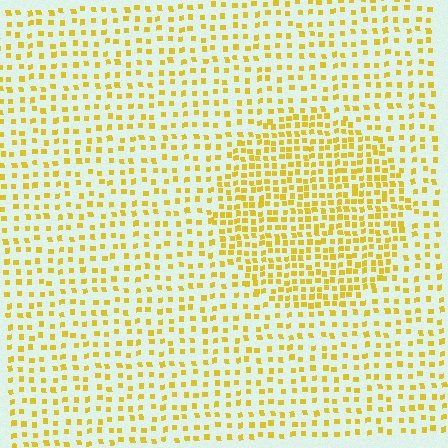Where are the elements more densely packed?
The elements are more densely packed inside the circle boundary.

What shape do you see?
I see a circle.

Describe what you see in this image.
The image contains small yellow elements arranged at two different densities. A circle-shaped region is visible where the elements are more densely packed than the surrounding area.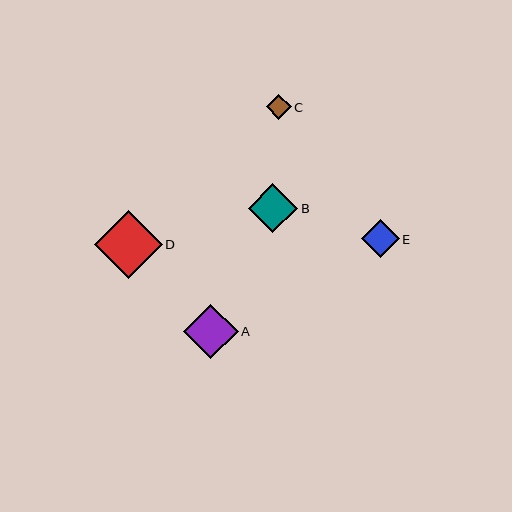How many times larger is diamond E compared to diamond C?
Diamond E is approximately 1.5 times the size of diamond C.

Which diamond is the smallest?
Diamond C is the smallest with a size of approximately 25 pixels.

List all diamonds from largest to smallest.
From largest to smallest: D, A, B, E, C.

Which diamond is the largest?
Diamond D is the largest with a size of approximately 68 pixels.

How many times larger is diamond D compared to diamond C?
Diamond D is approximately 2.7 times the size of diamond C.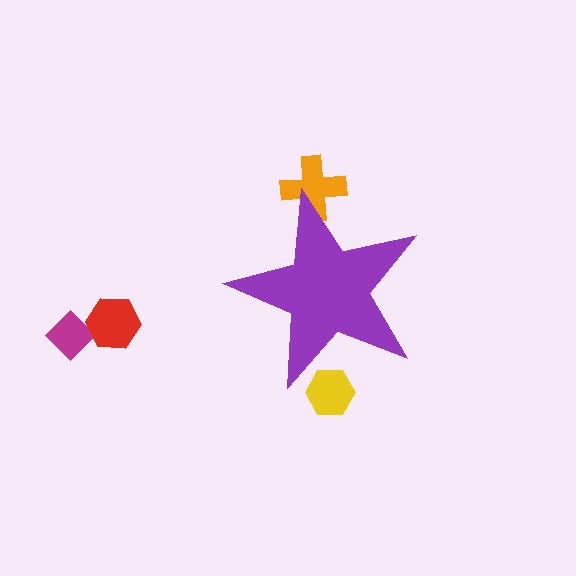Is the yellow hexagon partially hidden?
Yes, the yellow hexagon is partially hidden behind the purple star.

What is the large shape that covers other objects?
A purple star.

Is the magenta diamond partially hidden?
No, the magenta diamond is fully visible.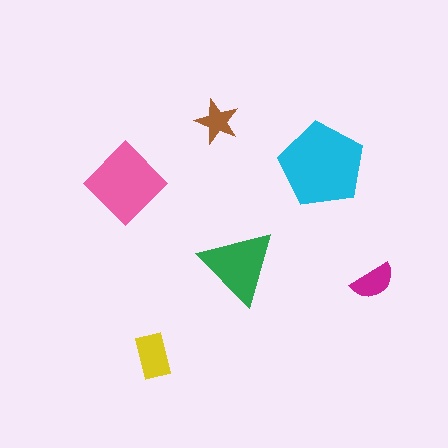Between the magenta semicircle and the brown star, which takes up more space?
The magenta semicircle.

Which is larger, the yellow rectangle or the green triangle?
The green triangle.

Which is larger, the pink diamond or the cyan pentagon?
The cyan pentagon.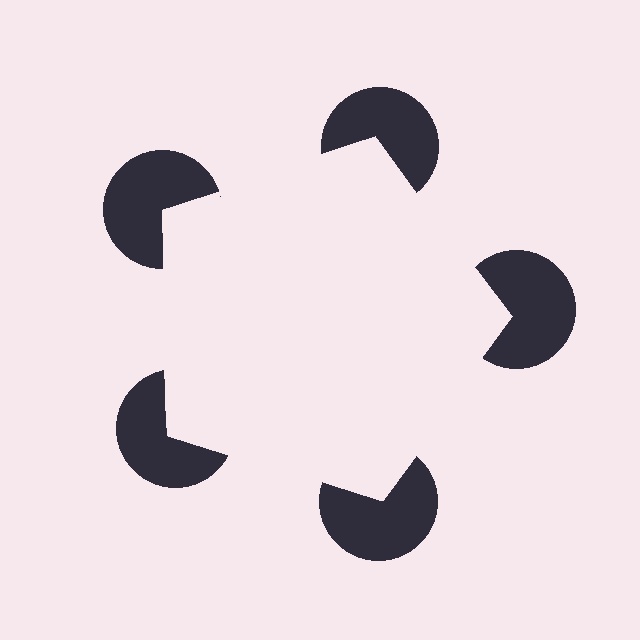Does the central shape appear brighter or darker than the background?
It typically appears slightly brighter than the background, even though no actual brightness change is drawn.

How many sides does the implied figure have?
5 sides.